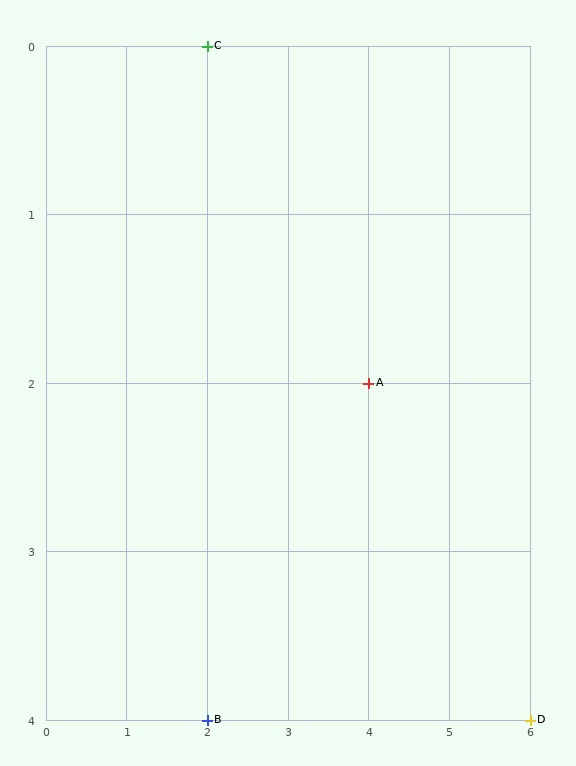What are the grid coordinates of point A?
Point A is at grid coordinates (4, 2).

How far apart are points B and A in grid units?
Points B and A are 2 columns and 2 rows apart (about 2.8 grid units diagonally).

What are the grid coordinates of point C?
Point C is at grid coordinates (2, 0).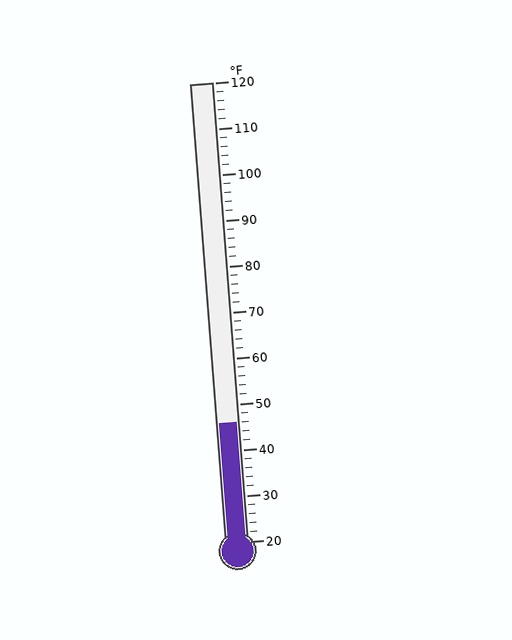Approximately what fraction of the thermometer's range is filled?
The thermometer is filled to approximately 25% of its range.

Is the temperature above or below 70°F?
The temperature is below 70°F.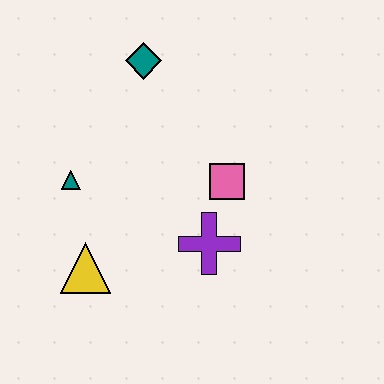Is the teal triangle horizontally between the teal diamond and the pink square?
No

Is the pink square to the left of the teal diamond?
No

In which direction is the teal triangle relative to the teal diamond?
The teal triangle is below the teal diamond.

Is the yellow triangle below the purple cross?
Yes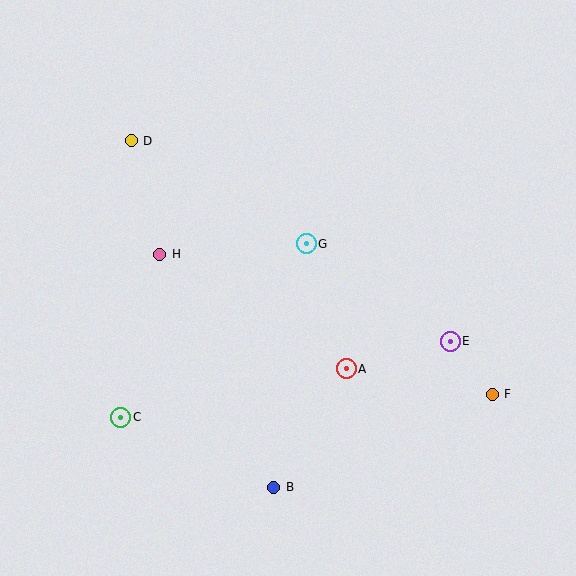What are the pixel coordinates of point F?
Point F is at (492, 394).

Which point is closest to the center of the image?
Point G at (306, 244) is closest to the center.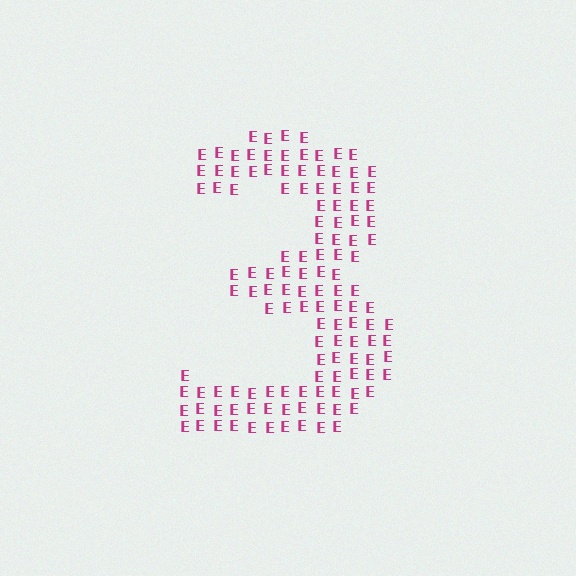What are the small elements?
The small elements are letter E's.